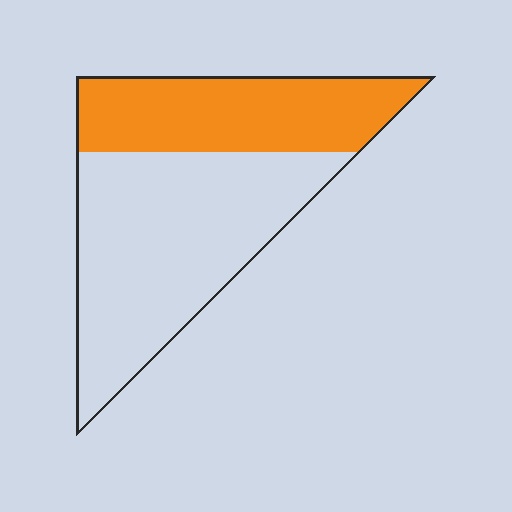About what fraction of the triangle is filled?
About three eighths (3/8).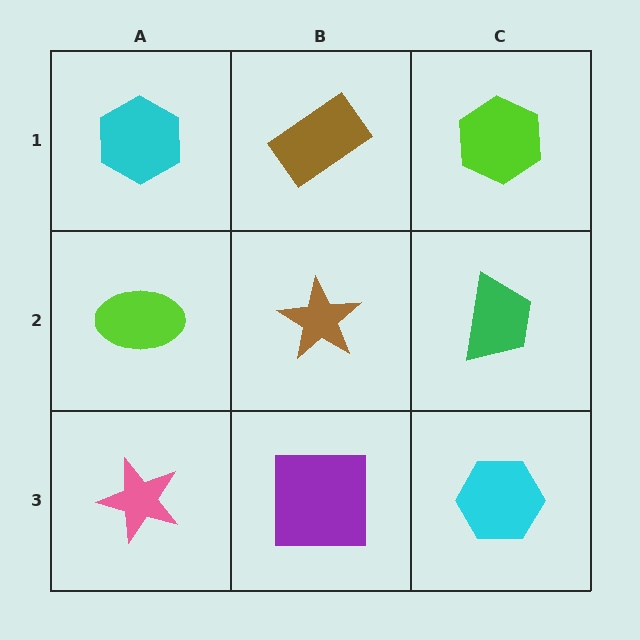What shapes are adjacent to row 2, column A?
A cyan hexagon (row 1, column A), a pink star (row 3, column A), a brown star (row 2, column B).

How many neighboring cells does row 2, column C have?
3.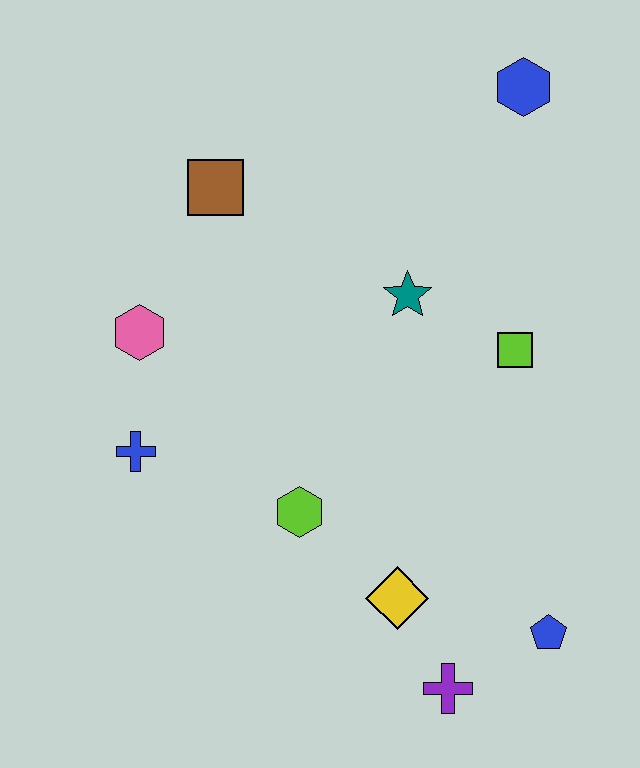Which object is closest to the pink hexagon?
The blue cross is closest to the pink hexagon.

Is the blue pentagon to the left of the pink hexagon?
No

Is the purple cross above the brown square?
No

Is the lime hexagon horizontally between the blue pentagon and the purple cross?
No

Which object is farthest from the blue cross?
The blue hexagon is farthest from the blue cross.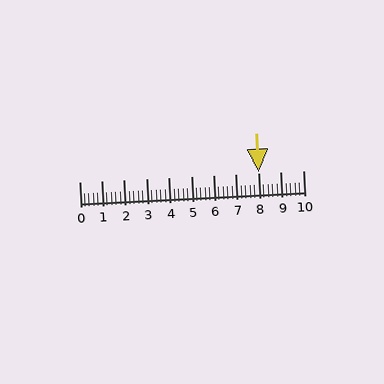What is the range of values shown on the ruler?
The ruler shows values from 0 to 10.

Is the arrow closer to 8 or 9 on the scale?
The arrow is closer to 8.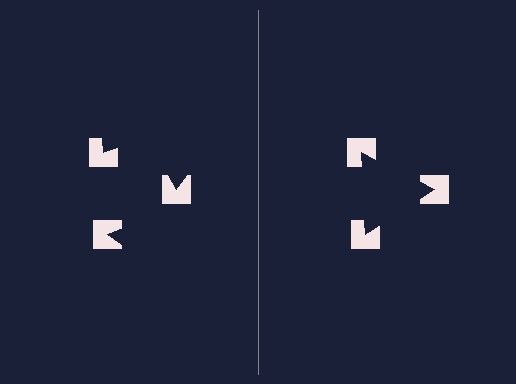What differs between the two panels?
The notched squares are positioned identically on both sides; only the wedge orientations differ. On the right they align to a triangle; on the left they are misaligned.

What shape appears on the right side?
An illusory triangle.